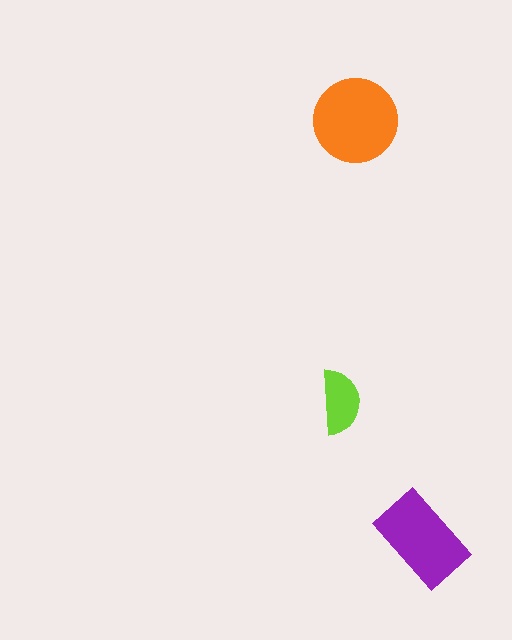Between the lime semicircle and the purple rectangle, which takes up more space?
The purple rectangle.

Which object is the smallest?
The lime semicircle.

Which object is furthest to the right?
The purple rectangle is rightmost.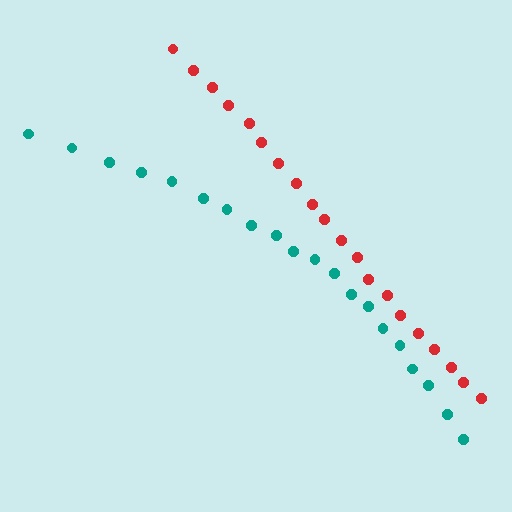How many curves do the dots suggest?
There are 2 distinct paths.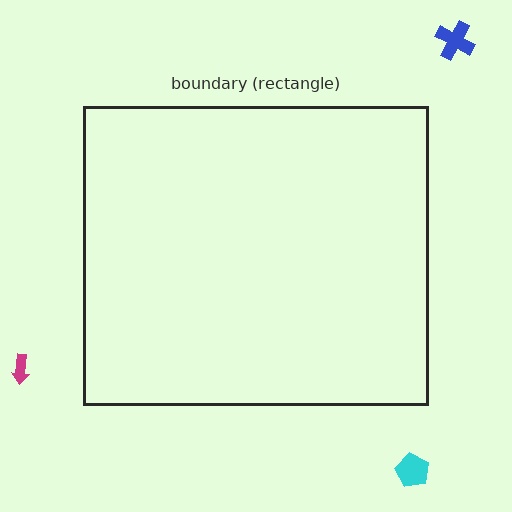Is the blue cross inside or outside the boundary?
Outside.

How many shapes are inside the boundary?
0 inside, 3 outside.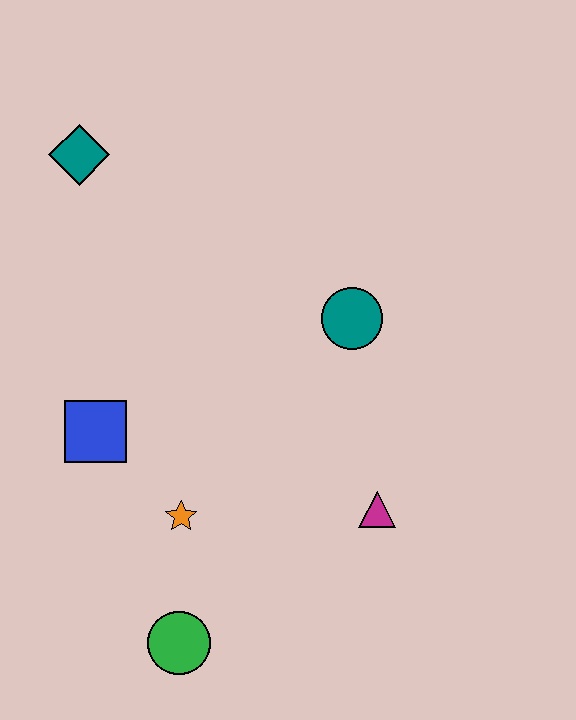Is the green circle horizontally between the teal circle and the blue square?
Yes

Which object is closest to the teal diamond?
The blue square is closest to the teal diamond.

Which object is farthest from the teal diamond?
The green circle is farthest from the teal diamond.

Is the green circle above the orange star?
No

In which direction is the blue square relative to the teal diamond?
The blue square is below the teal diamond.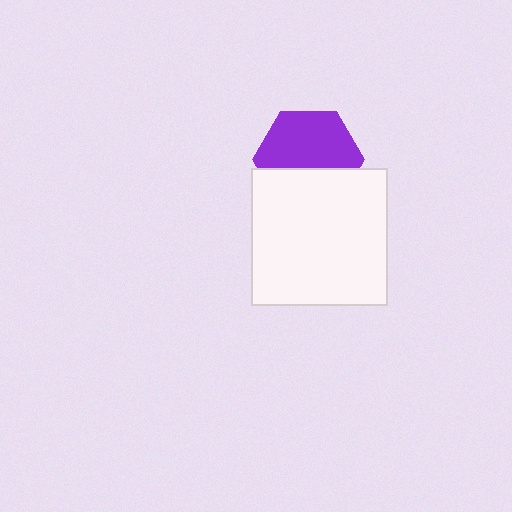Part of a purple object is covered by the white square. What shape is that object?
It is a hexagon.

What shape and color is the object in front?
The object in front is a white square.